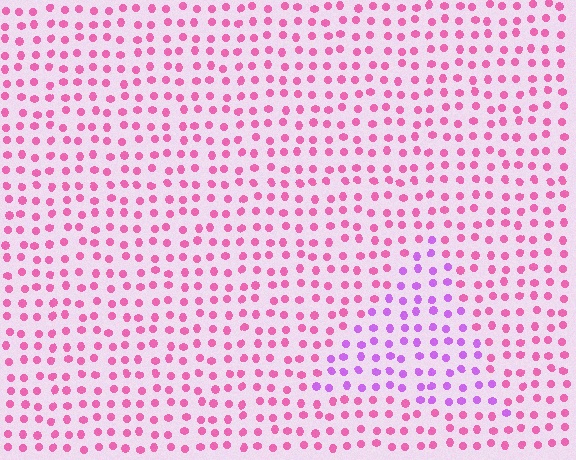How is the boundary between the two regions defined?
The boundary is defined purely by a slight shift in hue (about 40 degrees). Spacing, size, and orientation are identical on both sides.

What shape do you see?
I see a triangle.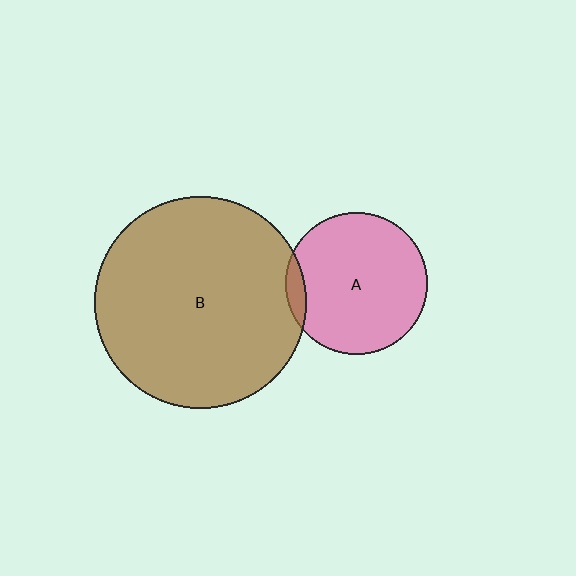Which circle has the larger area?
Circle B (brown).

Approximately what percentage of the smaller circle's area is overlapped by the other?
Approximately 5%.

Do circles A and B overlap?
Yes.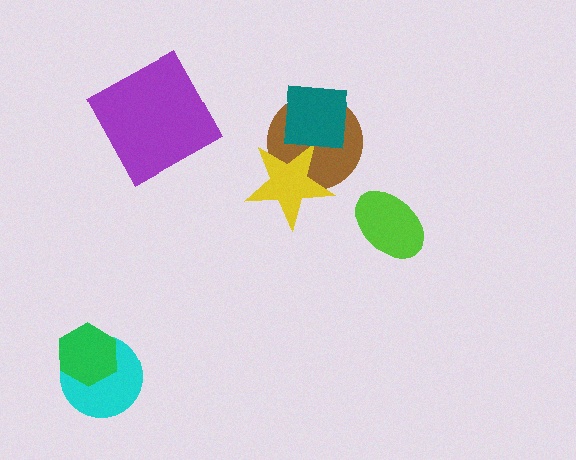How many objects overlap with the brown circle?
2 objects overlap with the brown circle.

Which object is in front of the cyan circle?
The green hexagon is in front of the cyan circle.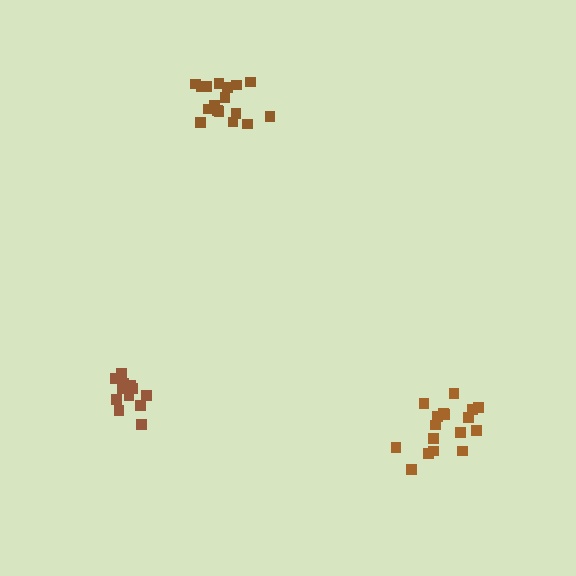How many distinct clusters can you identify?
There are 3 distinct clusters.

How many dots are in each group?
Group 1: 17 dots, Group 2: 17 dots, Group 3: 12 dots (46 total).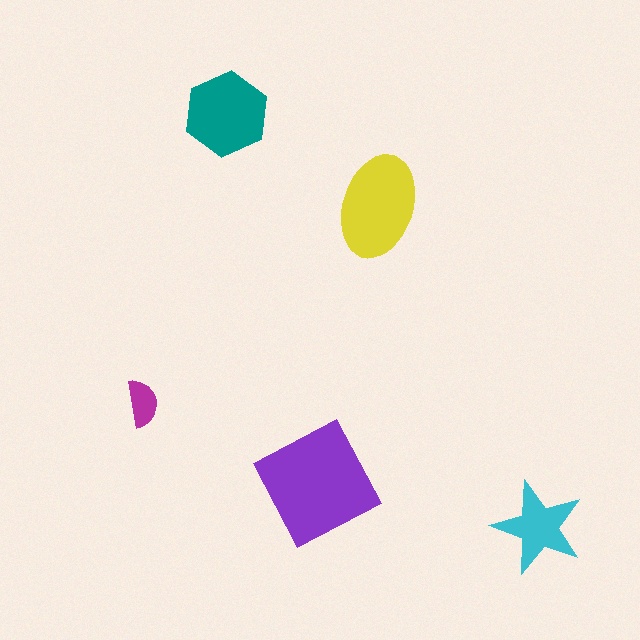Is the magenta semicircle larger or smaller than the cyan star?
Smaller.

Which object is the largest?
The purple square.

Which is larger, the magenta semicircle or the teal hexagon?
The teal hexagon.